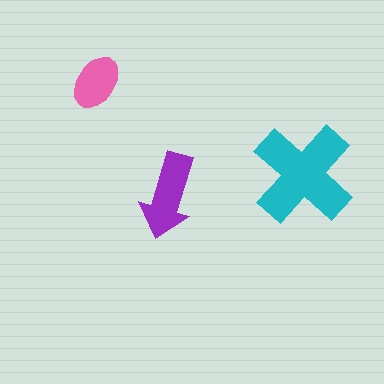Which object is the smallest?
The pink ellipse.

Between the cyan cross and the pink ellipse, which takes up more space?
The cyan cross.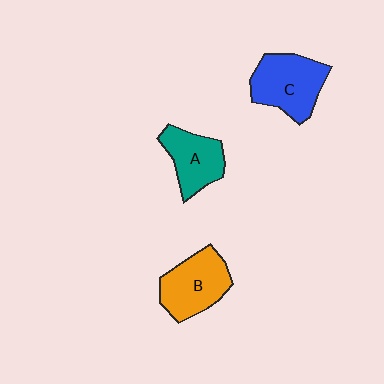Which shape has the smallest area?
Shape A (teal).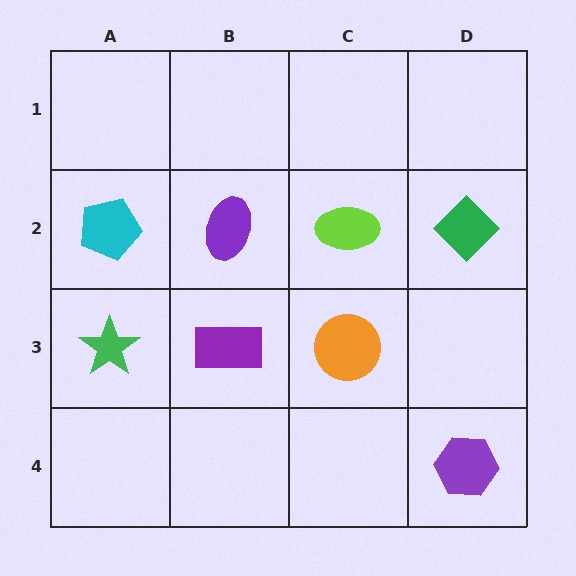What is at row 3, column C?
An orange circle.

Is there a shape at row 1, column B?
No, that cell is empty.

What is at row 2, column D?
A green diamond.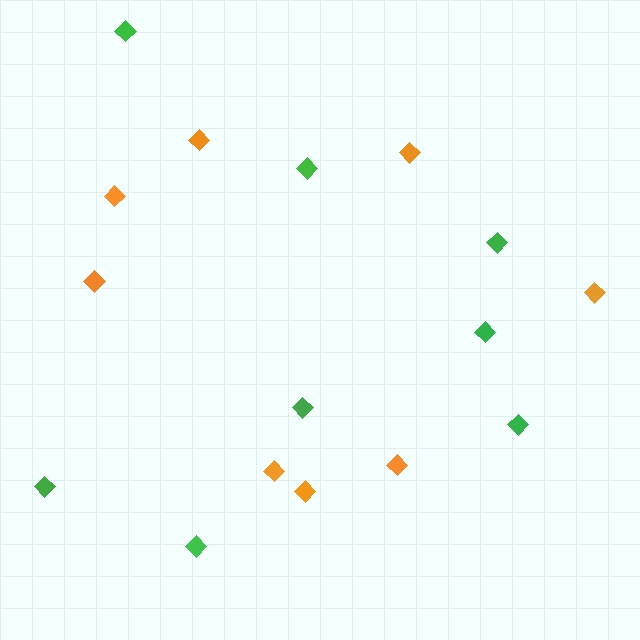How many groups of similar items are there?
There are 2 groups: one group of orange diamonds (8) and one group of green diamonds (8).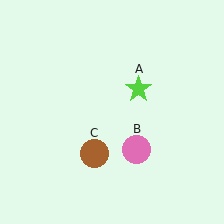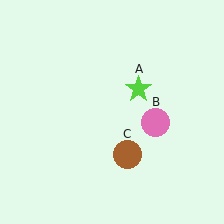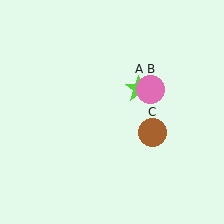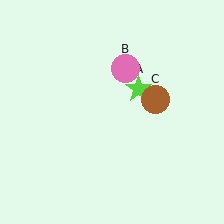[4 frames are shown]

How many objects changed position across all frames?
2 objects changed position: pink circle (object B), brown circle (object C).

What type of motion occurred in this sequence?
The pink circle (object B), brown circle (object C) rotated counterclockwise around the center of the scene.